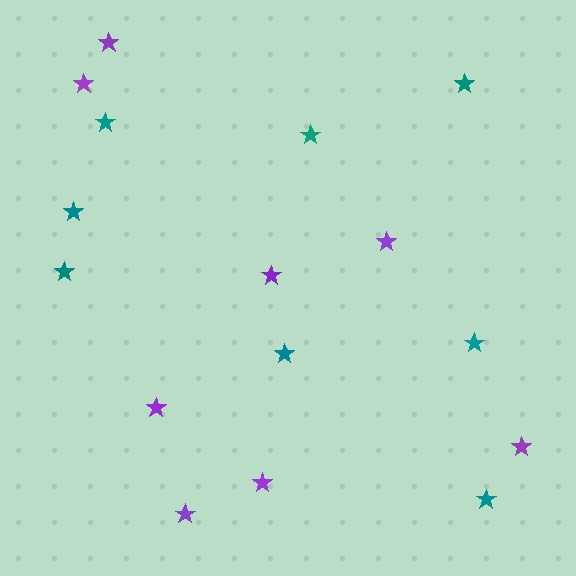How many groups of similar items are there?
There are 2 groups: one group of purple stars (8) and one group of teal stars (8).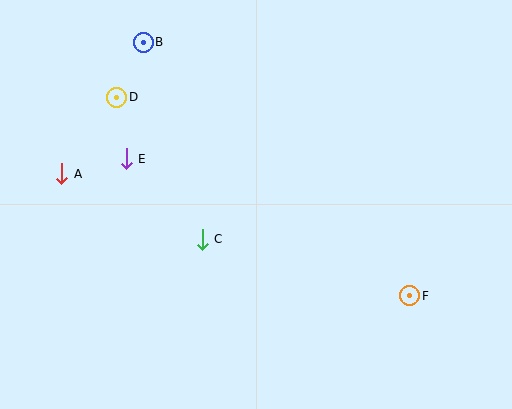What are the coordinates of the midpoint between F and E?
The midpoint between F and E is at (268, 227).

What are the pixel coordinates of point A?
Point A is at (62, 174).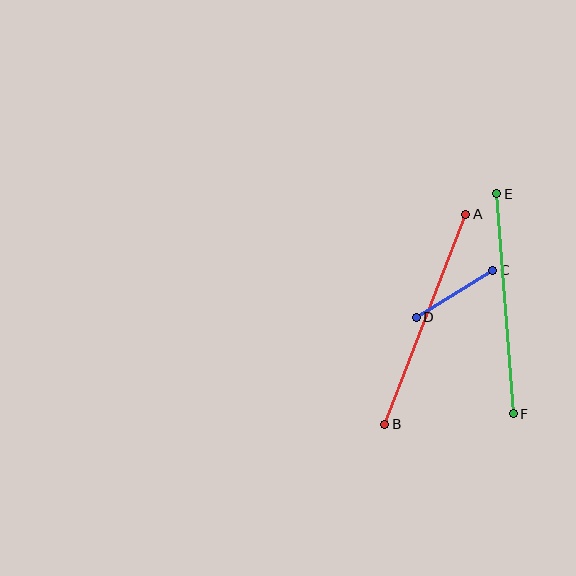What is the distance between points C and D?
The distance is approximately 90 pixels.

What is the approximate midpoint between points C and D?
The midpoint is at approximately (455, 294) pixels.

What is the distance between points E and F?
The distance is approximately 221 pixels.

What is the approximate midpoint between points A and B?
The midpoint is at approximately (425, 319) pixels.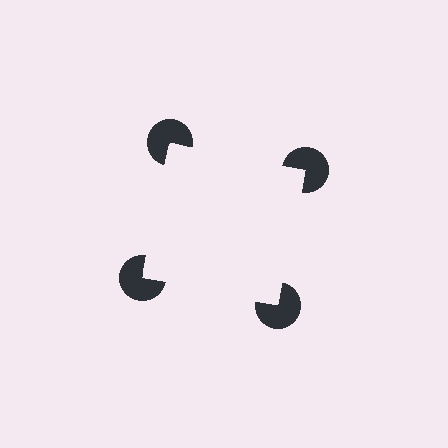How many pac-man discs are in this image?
There are 4 — one at each vertex of the illusory square.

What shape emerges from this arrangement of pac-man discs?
An illusory square — its edges are inferred from the aligned wedge cuts in the pac-man discs, not physically drawn.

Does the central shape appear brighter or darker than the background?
It typically appears slightly brighter than the background, even though no actual brightness change is drawn.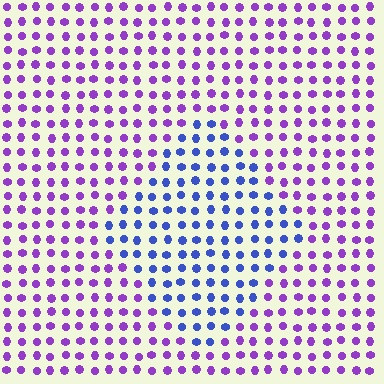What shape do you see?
I see a diamond.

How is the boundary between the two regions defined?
The boundary is defined purely by a slight shift in hue (about 47 degrees). Spacing, size, and orientation are identical on both sides.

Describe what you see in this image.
The image is filled with small purple elements in a uniform arrangement. A diamond-shaped region is visible where the elements are tinted to a slightly different hue, forming a subtle color boundary.